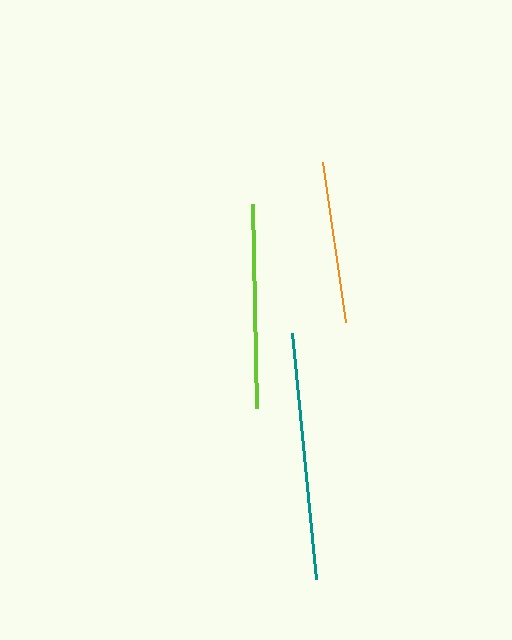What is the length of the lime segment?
The lime segment is approximately 204 pixels long.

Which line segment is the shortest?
The orange line is the shortest at approximately 162 pixels.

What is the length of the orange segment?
The orange segment is approximately 162 pixels long.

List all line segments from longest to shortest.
From longest to shortest: teal, lime, orange.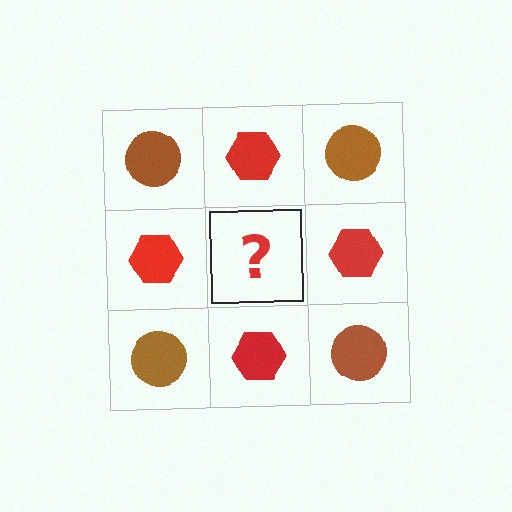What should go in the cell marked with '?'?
The missing cell should contain a brown circle.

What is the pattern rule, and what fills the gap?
The rule is that it alternates brown circle and red hexagon in a checkerboard pattern. The gap should be filled with a brown circle.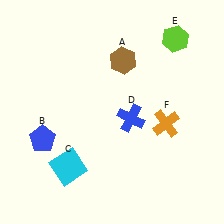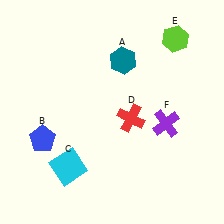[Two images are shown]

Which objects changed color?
A changed from brown to teal. D changed from blue to red. F changed from orange to purple.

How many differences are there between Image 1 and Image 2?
There are 3 differences between the two images.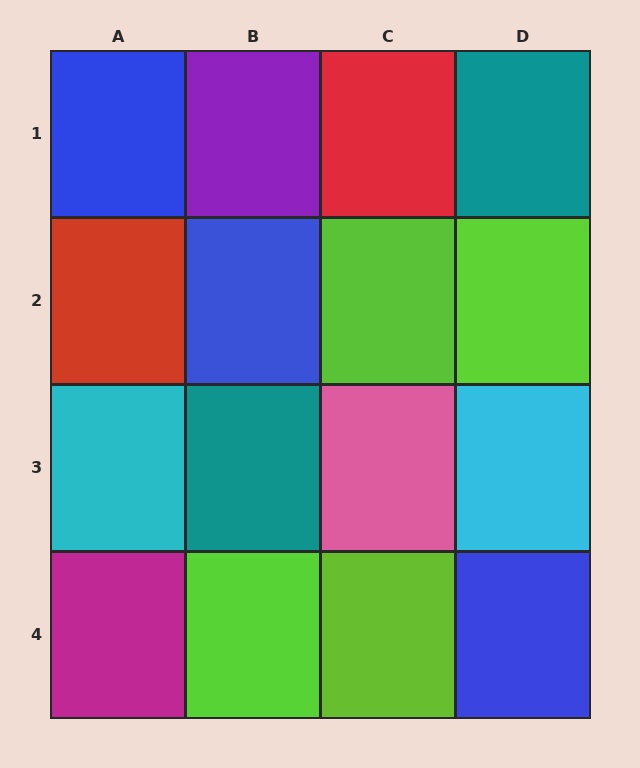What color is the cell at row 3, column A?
Cyan.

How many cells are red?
2 cells are red.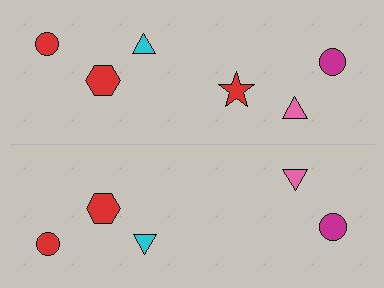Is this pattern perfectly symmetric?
No, the pattern is not perfectly symmetric. A red star is missing from the bottom side.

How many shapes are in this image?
There are 11 shapes in this image.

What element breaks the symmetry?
A red star is missing from the bottom side.